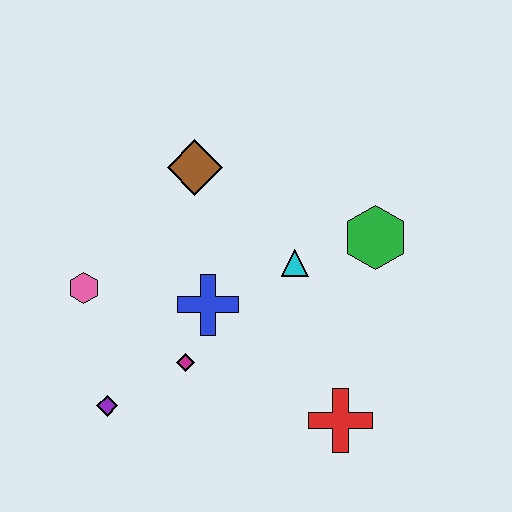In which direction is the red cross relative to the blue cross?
The red cross is to the right of the blue cross.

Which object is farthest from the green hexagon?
The purple diamond is farthest from the green hexagon.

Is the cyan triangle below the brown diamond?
Yes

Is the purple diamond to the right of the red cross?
No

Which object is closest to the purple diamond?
The magenta diamond is closest to the purple diamond.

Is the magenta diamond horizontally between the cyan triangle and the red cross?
No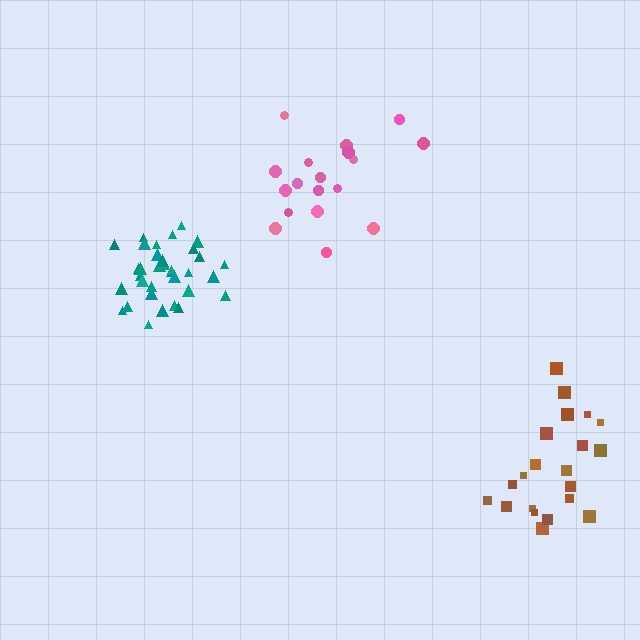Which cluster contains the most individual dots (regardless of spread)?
Teal (35).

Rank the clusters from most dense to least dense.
teal, pink, brown.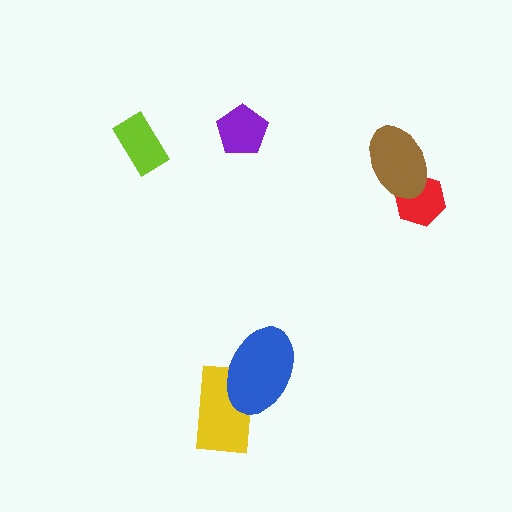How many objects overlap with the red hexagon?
1 object overlaps with the red hexagon.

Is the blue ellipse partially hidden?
No, no other shape covers it.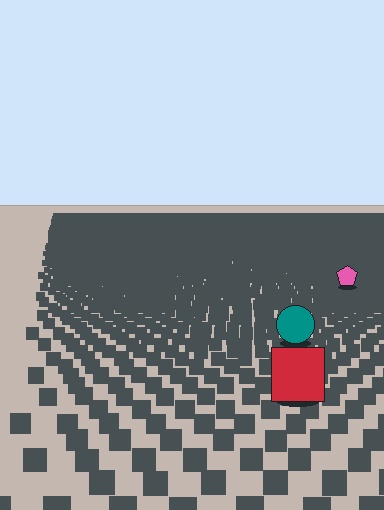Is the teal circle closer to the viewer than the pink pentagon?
Yes. The teal circle is closer — you can tell from the texture gradient: the ground texture is coarser near it.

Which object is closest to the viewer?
The red square is closest. The texture marks near it are larger and more spread out.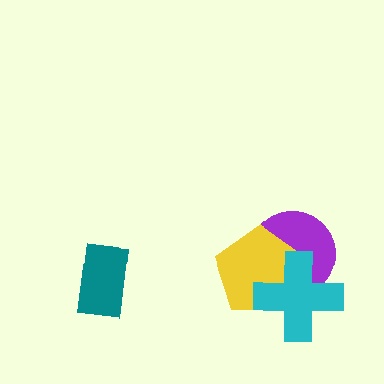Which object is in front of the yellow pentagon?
The cyan cross is in front of the yellow pentagon.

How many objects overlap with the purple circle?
2 objects overlap with the purple circle.